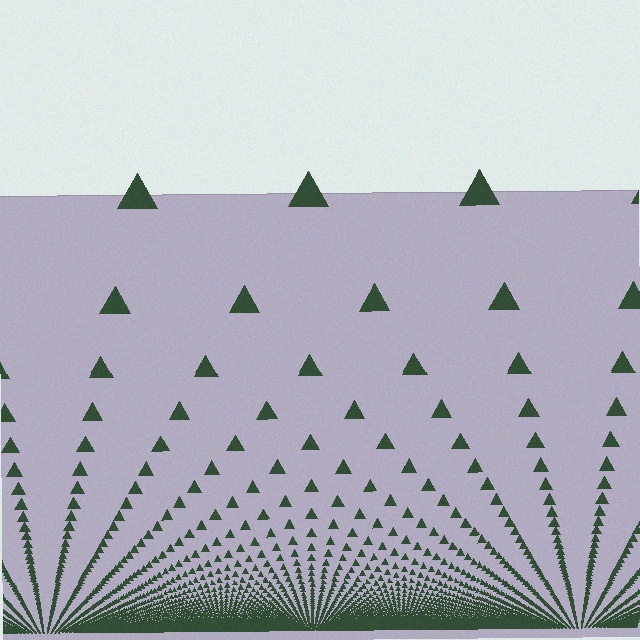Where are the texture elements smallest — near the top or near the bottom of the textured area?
Near the bottom.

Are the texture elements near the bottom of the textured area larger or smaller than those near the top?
Smaller. The gradient is inverted — elements near the bottom are smaller and denser.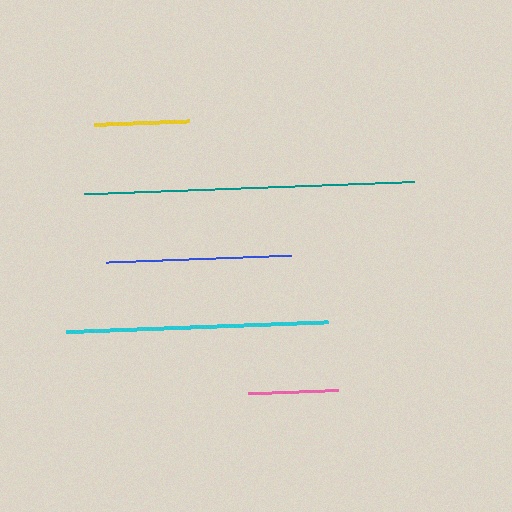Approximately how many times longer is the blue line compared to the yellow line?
The blue line is approximately 1.9 times the length of the yellow line.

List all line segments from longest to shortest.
From longest to shortest: teal, cyan, blue, yellow, pink.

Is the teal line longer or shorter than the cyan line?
The teal line is longer than the cyan line.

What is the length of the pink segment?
The pink segment is approximately 90 pixels long.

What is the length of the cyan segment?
The cyan segment is approximately 262 pixels long.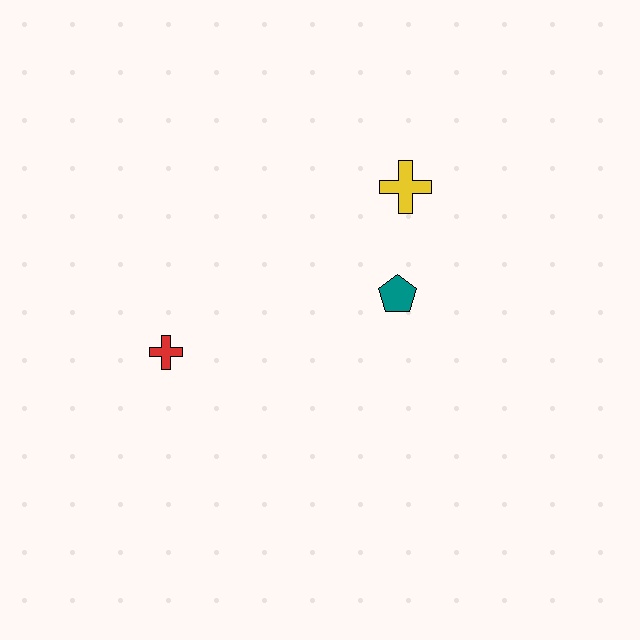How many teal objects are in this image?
There is 1 teal object.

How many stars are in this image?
There are no stars.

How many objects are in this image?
There are 3 objects.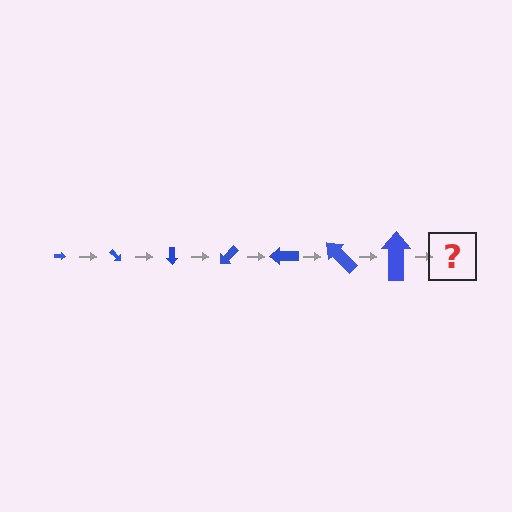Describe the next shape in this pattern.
It should be an arrow, larger than the previous one and rotated 315 degrees from the start.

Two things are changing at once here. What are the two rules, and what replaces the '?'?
The two rules are that the arrow grows larger each step and it rotates 45 degrees each step. The '?' should be an arrow, larger than the previous one and rotated 315 degrees from the start.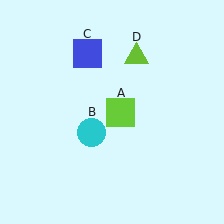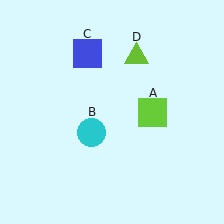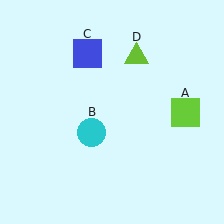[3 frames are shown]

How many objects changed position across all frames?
1 object changed position: lime square (object A).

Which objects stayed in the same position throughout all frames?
Cyan circle (object B) and blue square (object C) and lime triangle (object D) remained stationary.